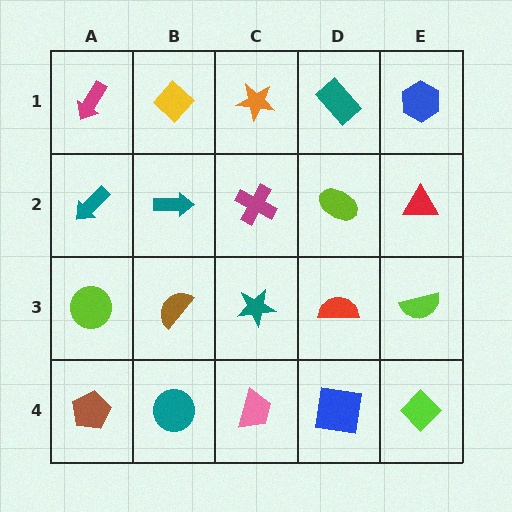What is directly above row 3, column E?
A red triangle.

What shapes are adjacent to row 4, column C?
A teal star (row 3, column C), a teal circle (row 4, column B), a blue square (row 4, column D).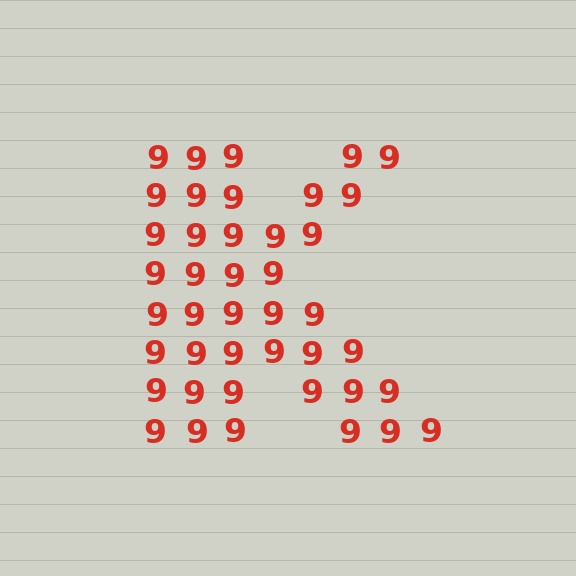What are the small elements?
The small elements are digit 9's.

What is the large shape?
The large shape is the letter K.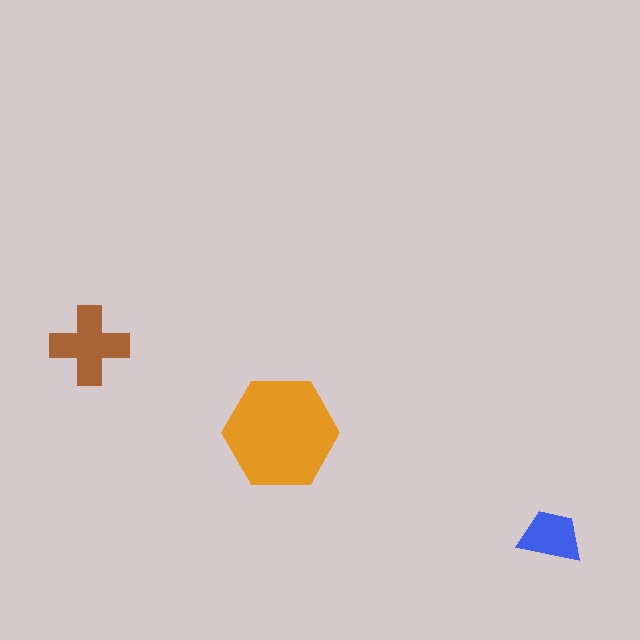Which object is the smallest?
The blue trapezoid.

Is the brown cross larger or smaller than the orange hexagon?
Smaller.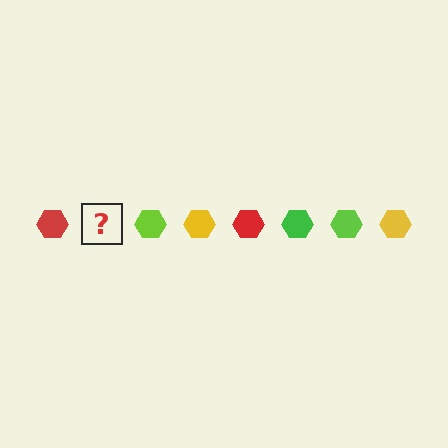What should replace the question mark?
The question mark should be replaced with a green hexagon.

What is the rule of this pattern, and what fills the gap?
The rule is that the pattern cycles through red, green, lime, yellow hexagons. The gap should be filled with a green hexagon.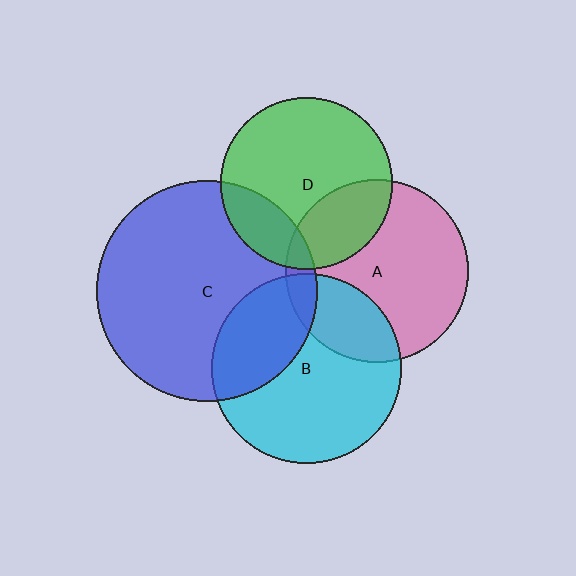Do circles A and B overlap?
Yes.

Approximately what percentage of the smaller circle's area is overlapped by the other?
Approximately 25%.